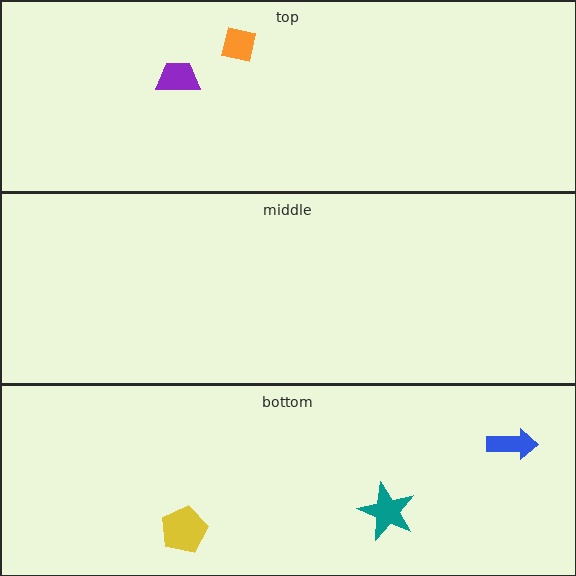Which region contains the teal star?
The bottom region.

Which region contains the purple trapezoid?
The top region.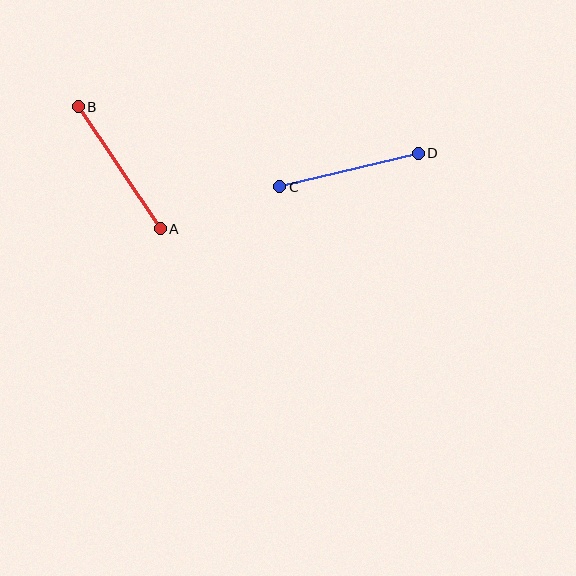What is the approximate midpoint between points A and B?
The midpoint is at approximately (119, 168) pixels.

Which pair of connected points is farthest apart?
Points A and B are farthest apart.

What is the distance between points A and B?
The distance is approximately 147 pixels.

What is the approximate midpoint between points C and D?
The midpoint is at approximately (349, 170) pixels.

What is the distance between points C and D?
The distance is approximately 143 pixels.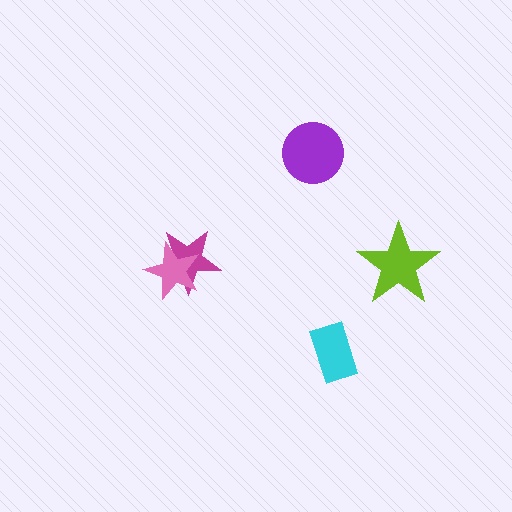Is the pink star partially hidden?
No, no other shape covers it.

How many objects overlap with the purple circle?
0 objects overlap with the purple circle.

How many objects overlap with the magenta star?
1 object overlaps with the magenta star.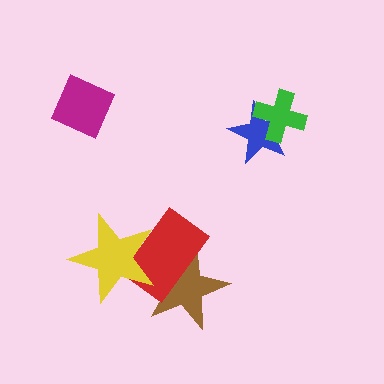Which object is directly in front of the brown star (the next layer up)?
The red rectangle is directly in front of the brown star.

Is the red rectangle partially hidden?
Yes, it is partially covered by another shape.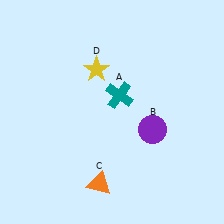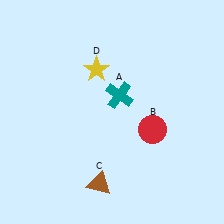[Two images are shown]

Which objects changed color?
B changed from purple to red. C changed from orange to brown.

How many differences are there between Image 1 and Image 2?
There are 2 differences between the two images.